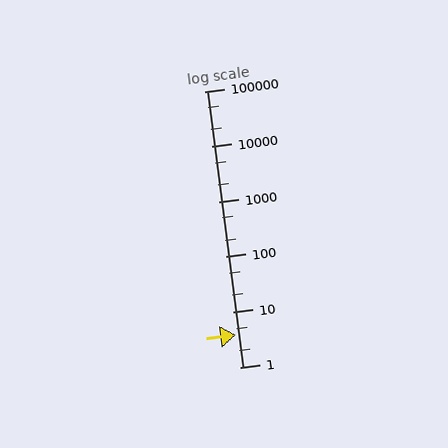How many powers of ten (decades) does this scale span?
The scale spans 5 decades, from 1 to 100000.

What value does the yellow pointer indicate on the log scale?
The pointer indicates approximately 3.8.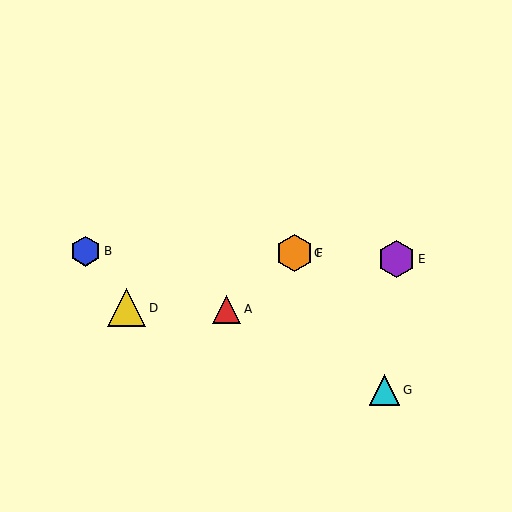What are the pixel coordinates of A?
Object A is at (227, 309).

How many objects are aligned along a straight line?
3 objects (A, C, F) are aligned along a straight line.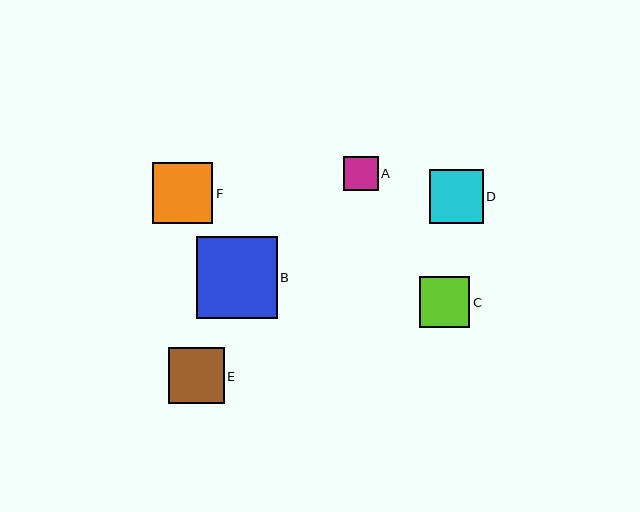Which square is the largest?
Square B is the largest with a size of approximately 81 pixels.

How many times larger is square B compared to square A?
Square B is approximately 2.4 times the size of square A.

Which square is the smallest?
Square A is the smallest with a size of approximately 34 pixels.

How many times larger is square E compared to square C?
Square E is approximately 1.1 times the size of square C.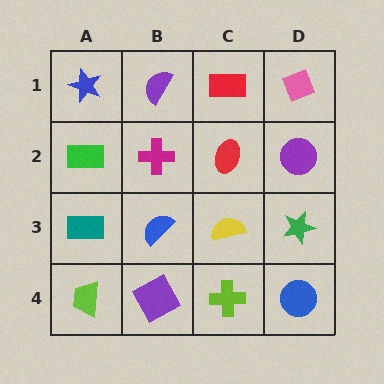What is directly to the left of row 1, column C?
A purple semicircle.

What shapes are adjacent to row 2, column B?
A purple semicircle (row 1, column B), a blue semicircle (row 3, column B), a green rectangle (row 2, column A), a red ellipse (row 2, column C).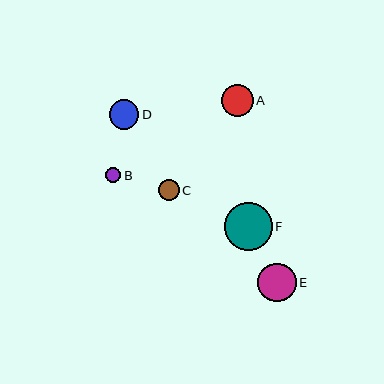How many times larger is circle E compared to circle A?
Circle E is approximately 1.2 times the size of circle A.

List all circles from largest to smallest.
From largest to smallest: F, E, A, D, C, B.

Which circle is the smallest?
Circle B is the smallest with a size of approximately 15 pixels.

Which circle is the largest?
Circle F is the largest with a size of approximately 48 pixels.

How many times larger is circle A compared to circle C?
Circle A is approximately 1.6 times the size of circle C.